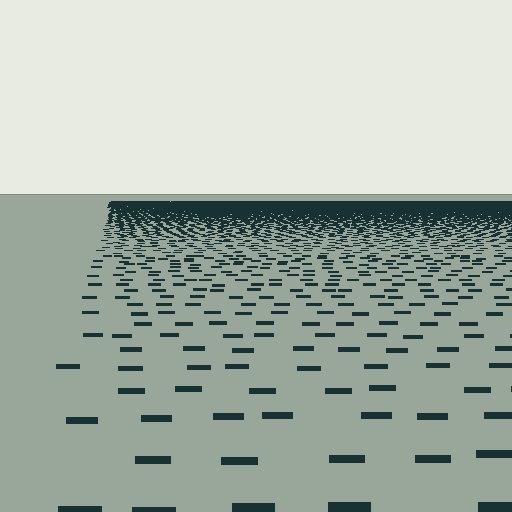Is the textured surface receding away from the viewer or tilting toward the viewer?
The surface is receding away from the viewer. Texture elements get smaller and denser toward the top.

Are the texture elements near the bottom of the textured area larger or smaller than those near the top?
Larger. Near the bottom, elements are closer to the viewer and appear at a bigger on-screen size.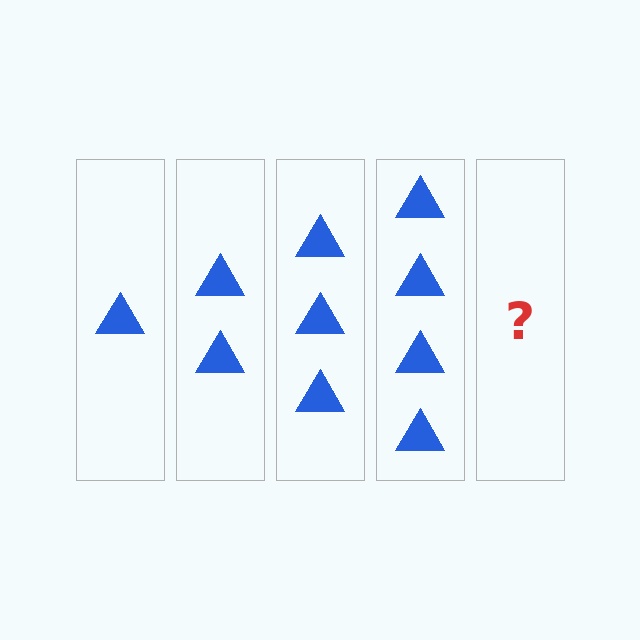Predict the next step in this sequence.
The next step is 5 triangles.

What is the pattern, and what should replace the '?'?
The pattern is that each step adds one more triangle. The '?' should be 5 triangles.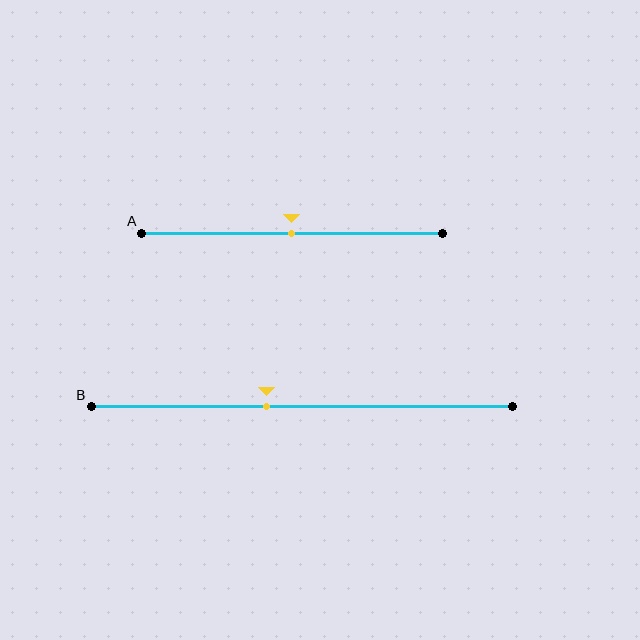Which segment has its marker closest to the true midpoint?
Segment A has its marker closest to the true midpoint.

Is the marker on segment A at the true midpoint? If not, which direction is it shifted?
Yes, the marker on segment A is at the true midpoint.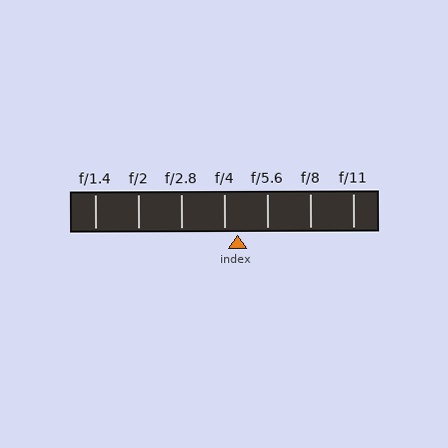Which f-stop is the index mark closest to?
The index mark is closest to f/4.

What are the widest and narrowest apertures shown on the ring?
The widest aperture shown is f/1.4 and the narrowest is f/11.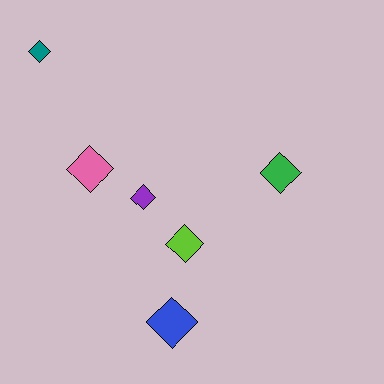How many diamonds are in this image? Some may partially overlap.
There are 6 diamonds.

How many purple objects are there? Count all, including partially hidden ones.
There is 1 purple object.